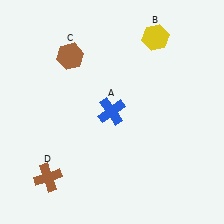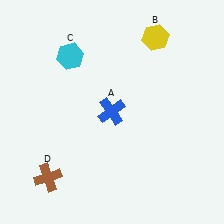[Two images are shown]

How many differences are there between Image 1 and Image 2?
There is 1 difference between the two images.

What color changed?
The hexagon (C) changed from brown in Image 1 to cyan in Image 2.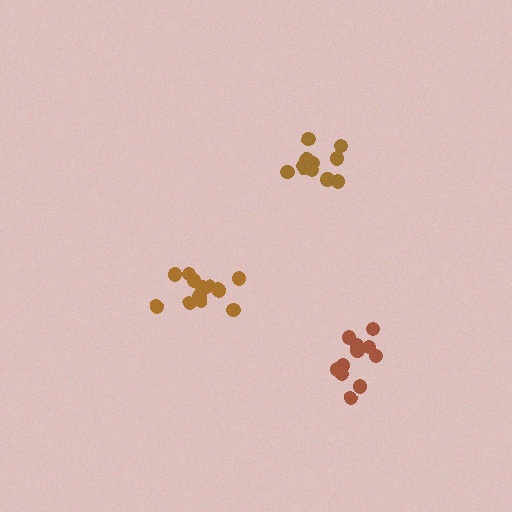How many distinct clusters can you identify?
There are 3 distinct clusters.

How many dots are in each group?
Group 1: 13 dots, Group 2: 11 dots, Group 3: 11 dots (35 total).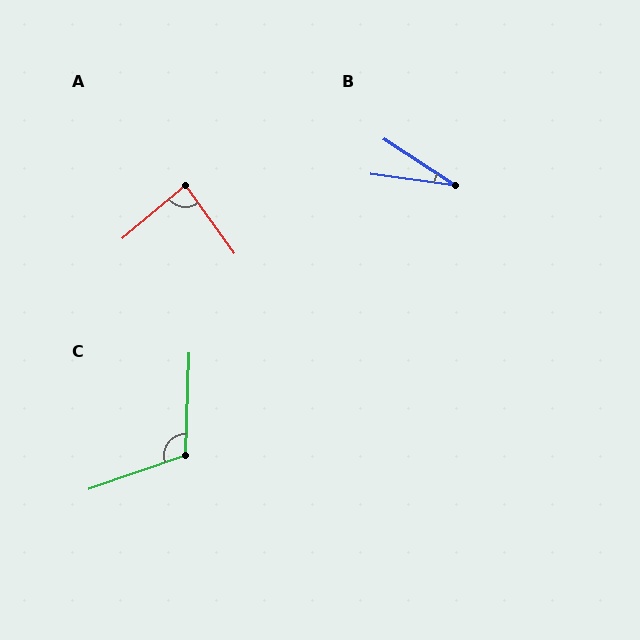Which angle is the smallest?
B, at approximately 26 degrees.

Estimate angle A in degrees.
Approximately 85 degrees.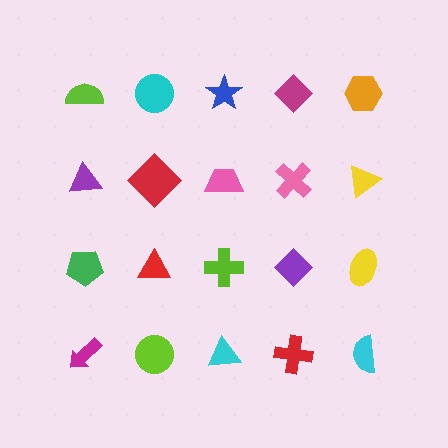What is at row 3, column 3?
A lime cross.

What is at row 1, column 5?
An orange hexagon.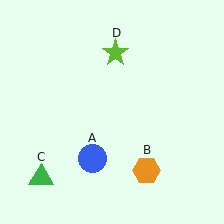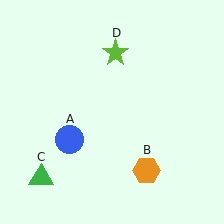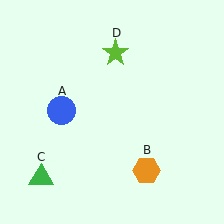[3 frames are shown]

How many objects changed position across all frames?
1 object changed position: blue circle (object A).